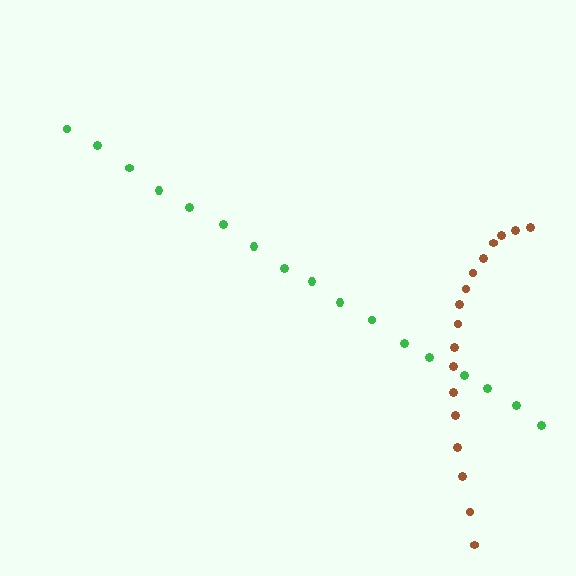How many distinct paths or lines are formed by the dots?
There are 2 distinct paths.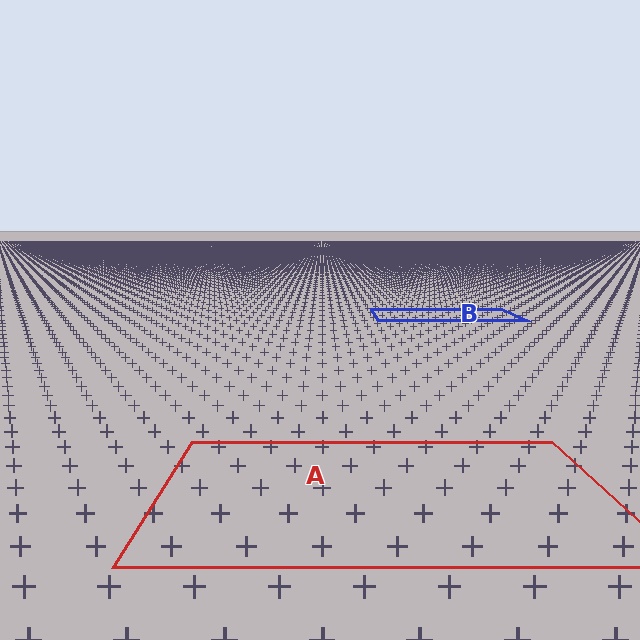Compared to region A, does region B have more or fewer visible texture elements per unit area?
Region B has more texture elements per unit area — they are packed more densely because it is farther away.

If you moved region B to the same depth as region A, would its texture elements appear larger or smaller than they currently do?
They would appear larger. At a closer depth, the same texture elements are projected at a bigger on-screen size.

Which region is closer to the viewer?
Region A is closer. The texture elements there are larger and more spread out.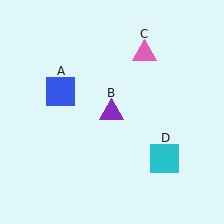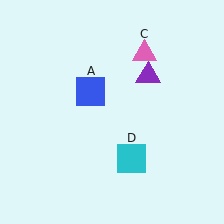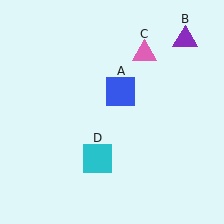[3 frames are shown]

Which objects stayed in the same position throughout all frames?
Pink triangle (object C) remained stationary.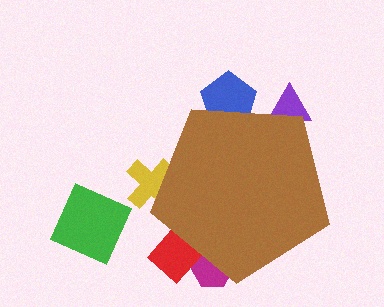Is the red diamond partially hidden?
Yes, the red diamond is partially hidden behind the brown pentagon.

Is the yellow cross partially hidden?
Yes, the yellow cross is partially hidden behind the brown pentagon.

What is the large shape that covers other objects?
A brown pentagon.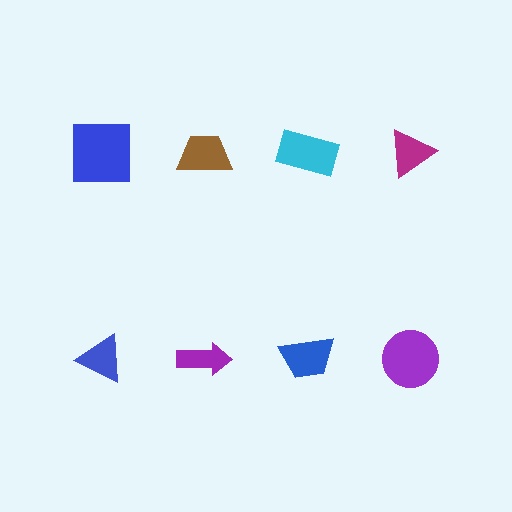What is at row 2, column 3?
A blue trapezoid.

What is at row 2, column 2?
A purple arrow.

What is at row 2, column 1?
A blue triangle.